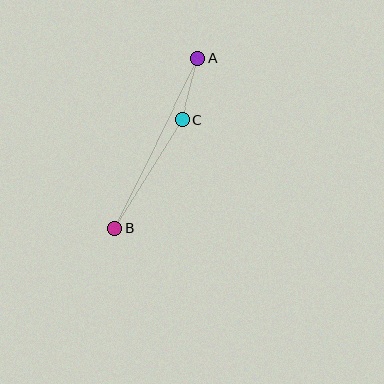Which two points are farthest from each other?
Points A and B are farthest from each other.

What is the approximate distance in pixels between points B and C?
The distance between B and C is approximately 128 pixels.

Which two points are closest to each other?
Points A and C are closest to each other.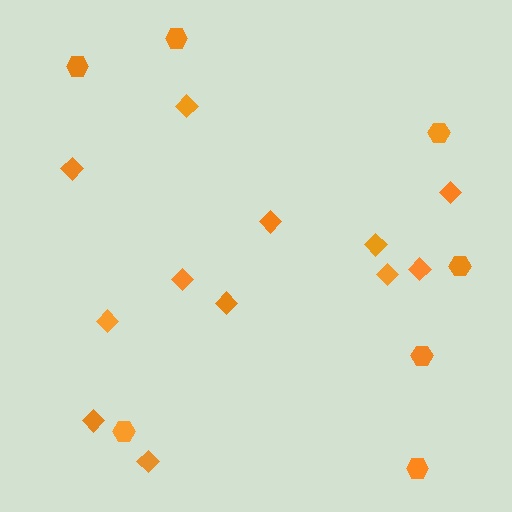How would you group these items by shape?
There are 2 groups: one group of diamonds (12) and one group of hexagons (7).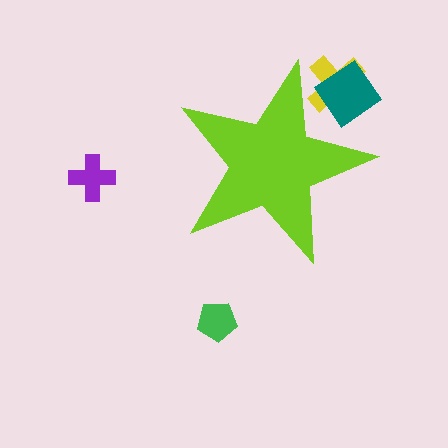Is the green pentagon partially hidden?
No, the green pentagon is fully visible.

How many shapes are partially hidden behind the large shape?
2 shapes are partially hidden.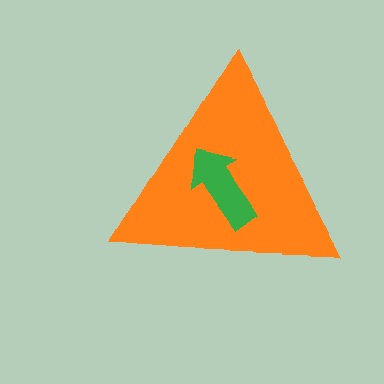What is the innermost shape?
The green arrow.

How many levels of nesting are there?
2.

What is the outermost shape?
The orange triangle.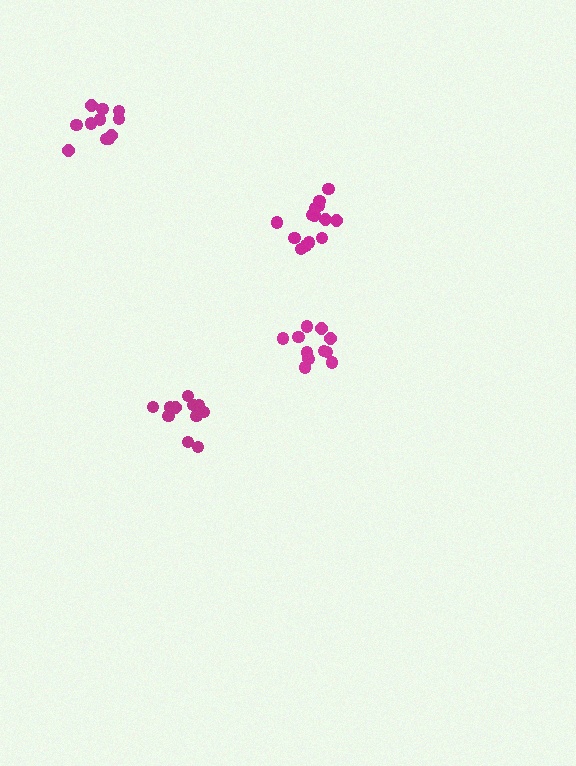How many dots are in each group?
Group 1: 11 dots, Group 2: 11 dots, Group 3: 14 dots, Group 4: 11 dots (47 total).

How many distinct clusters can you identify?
There are 4 distinct clusters.